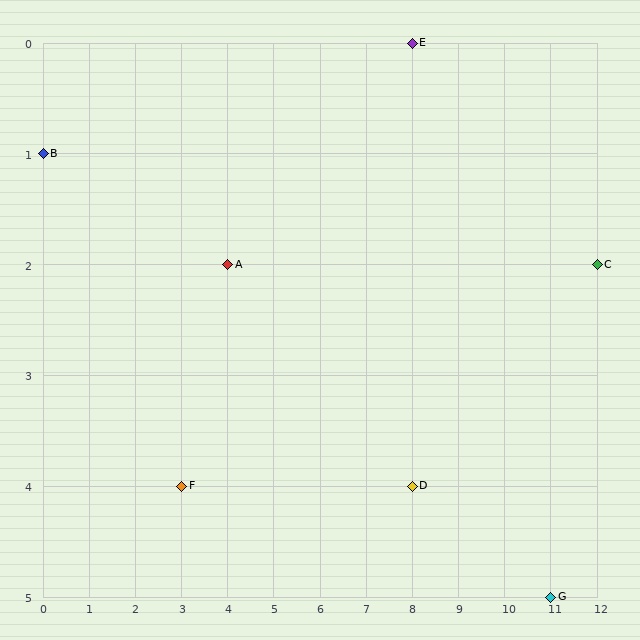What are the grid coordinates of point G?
Point G is at grid coordinates (11, 5).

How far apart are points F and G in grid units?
Points F and G are 8 columns and 1 row apart (about 8.1 grid units diagonally).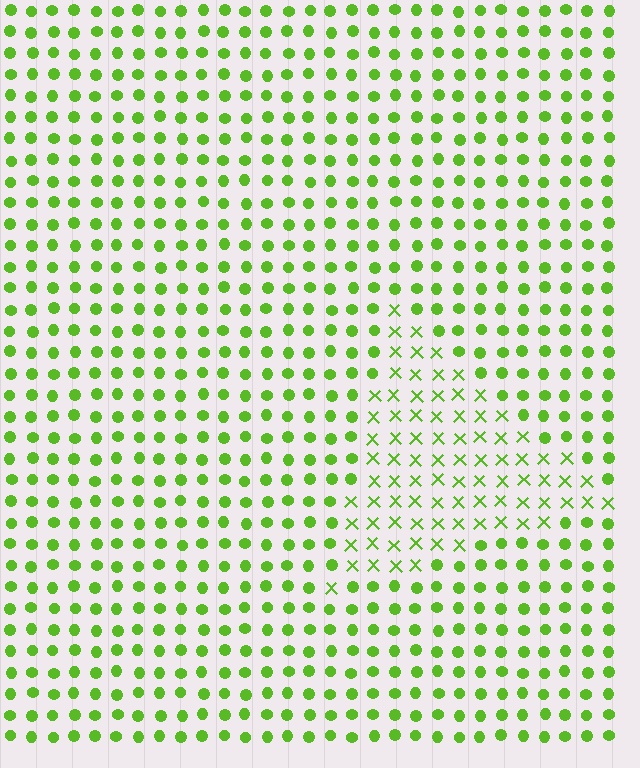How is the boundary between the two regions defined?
The boundary is defined by a change in element shape: X marks inside vs. circles outside. All elements share the same color and spacing.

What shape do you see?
I see a triangle.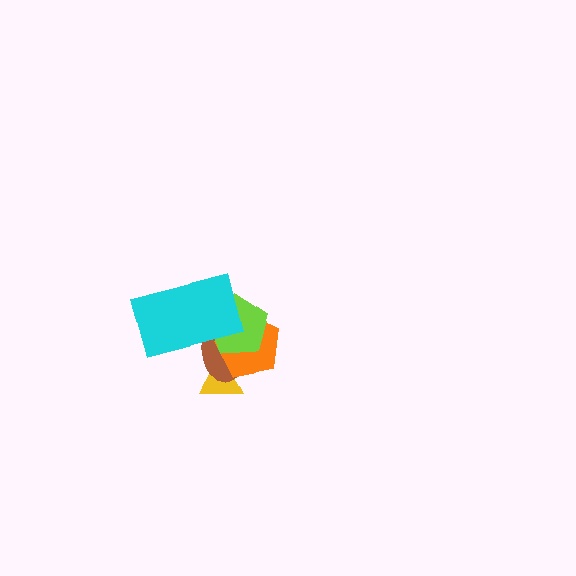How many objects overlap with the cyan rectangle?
3 objects overlap with the cyan rectangle.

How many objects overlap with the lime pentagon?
3 objects overlap with the lime pentagon.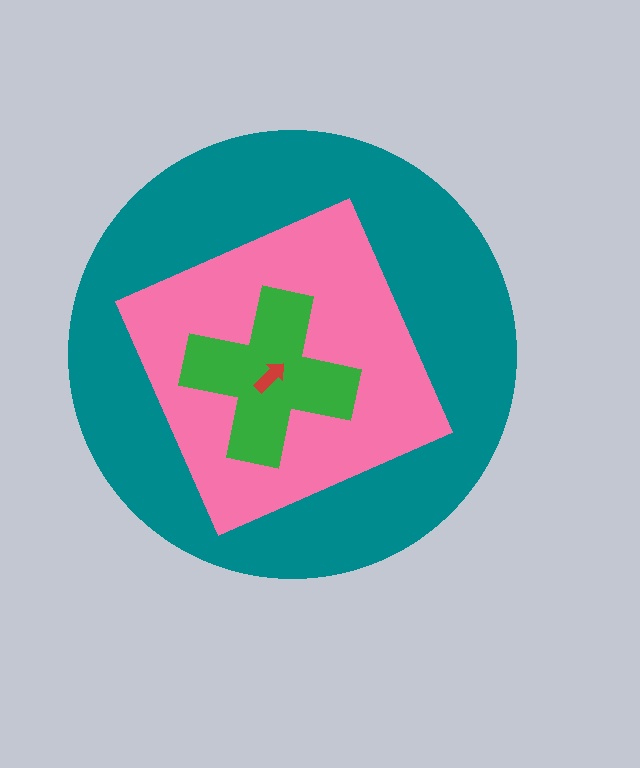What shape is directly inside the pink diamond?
The green cross.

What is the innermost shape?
The red arrow.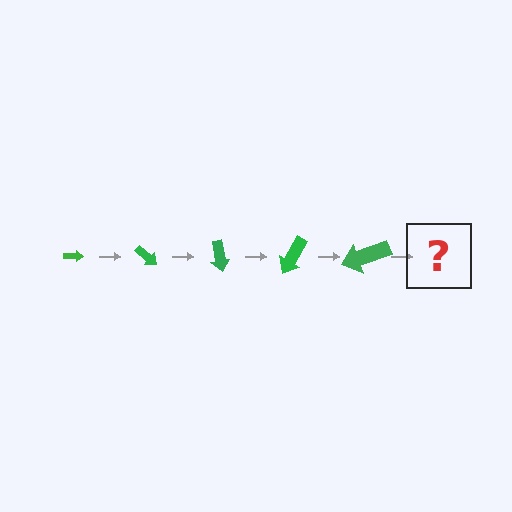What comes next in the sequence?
The next element should be an arrow, larger than the previous one and rotated 200 degrees from the start.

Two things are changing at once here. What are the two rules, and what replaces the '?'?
The two rules are that the arrow grows larger each step and it rotates 40 degrees each step. The '?' should be an arrow, larger than the previous one and rotated 200 degrees from the start.